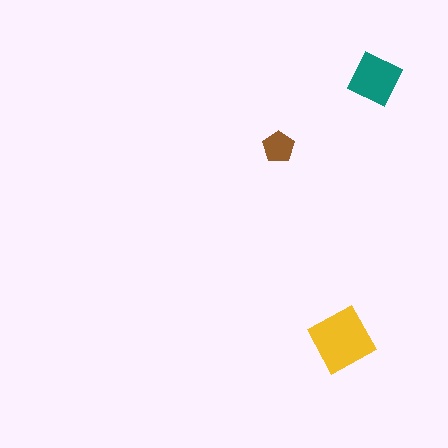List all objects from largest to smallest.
The yellow square, the teal diamond, the brown pentagon.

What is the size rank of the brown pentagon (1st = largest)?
3rd.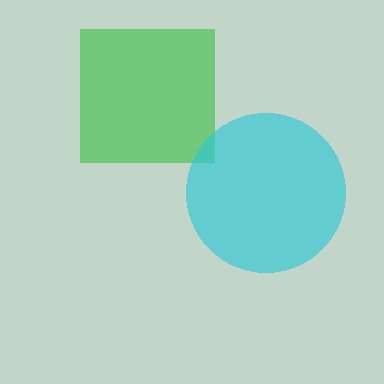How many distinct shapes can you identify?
There are 2 distinct shapes: a green square, a cyan circle.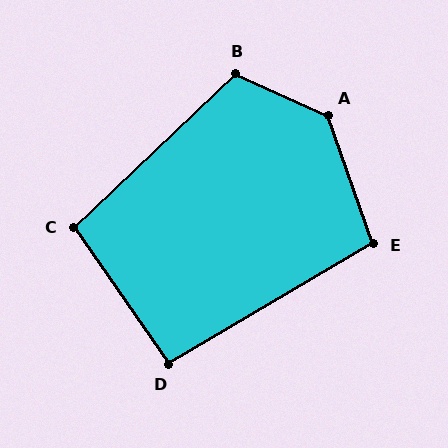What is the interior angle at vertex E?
Approximately 101 degrees (obtuse).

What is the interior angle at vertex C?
Approximately 99 degrees (obtuse).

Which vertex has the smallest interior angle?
D, at approximately 94 degrees.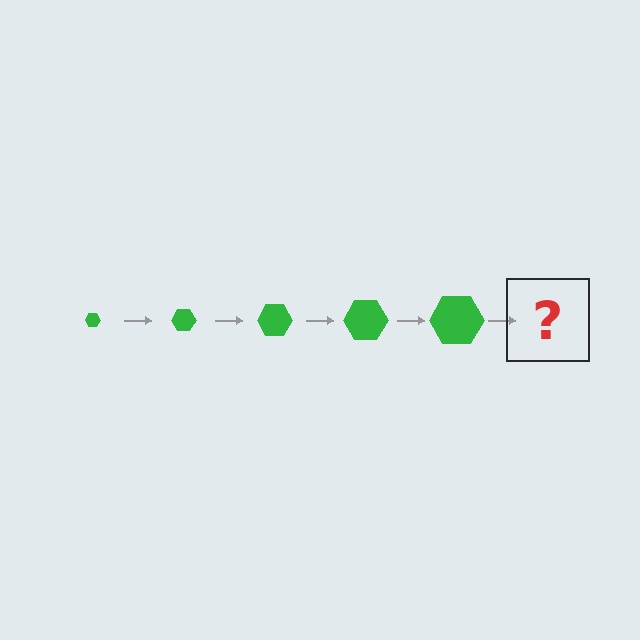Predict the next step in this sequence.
The next step is a green hexagon, larger than the previous one.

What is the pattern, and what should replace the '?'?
The pattern is that the hexagon gets progressively larger each step. The '?' should be a green hexagon, larger than the previous one.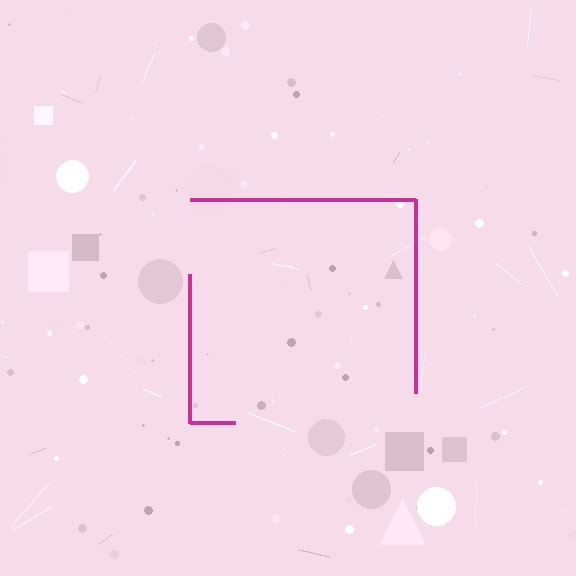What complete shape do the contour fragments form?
The contour fragments form a square.